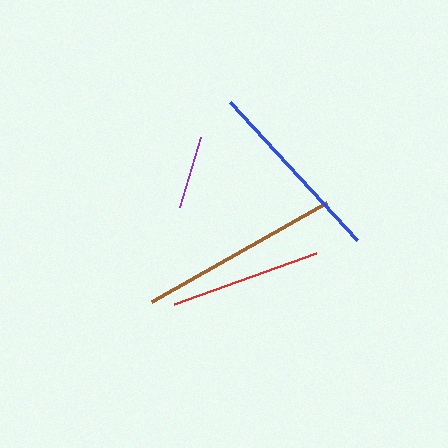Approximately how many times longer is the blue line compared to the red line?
The blue line is approximately 1.2 times the length of the red line.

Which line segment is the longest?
The brown line is the longest at approximately 201 pixels.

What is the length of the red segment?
The red segment is approximately 150 pixels long.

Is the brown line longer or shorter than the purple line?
The brown line is longer than the purple line.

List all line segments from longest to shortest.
From longest to shortest: brown, blue, red, purple.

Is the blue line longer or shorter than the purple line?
The blue line is longer than the purple line.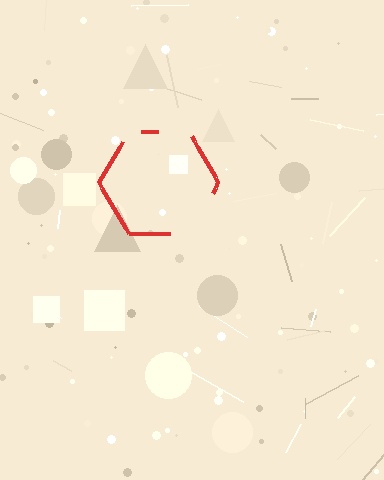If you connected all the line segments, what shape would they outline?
They would outline a hexagon.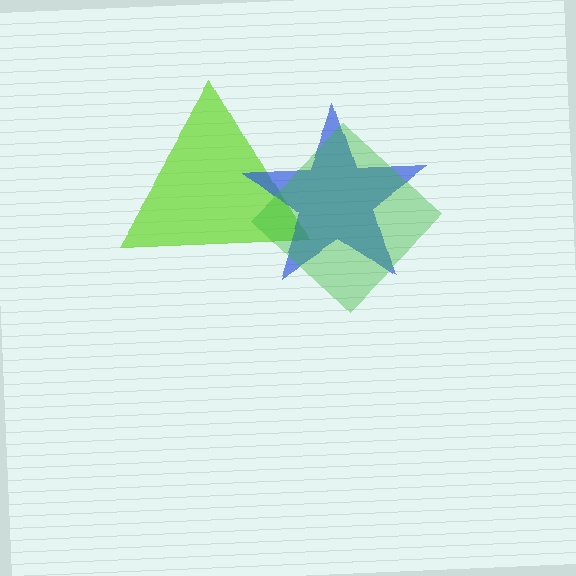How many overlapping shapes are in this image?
There are 3 overlapping shapes in the image.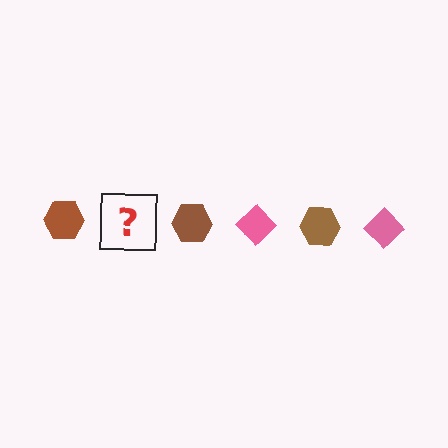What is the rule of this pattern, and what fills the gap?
The rule is that the pattern alternates between brown hexagon and pink diamond. The gap should be filled with a pink diamond.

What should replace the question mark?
The question mark should be replaced with a pink diamond.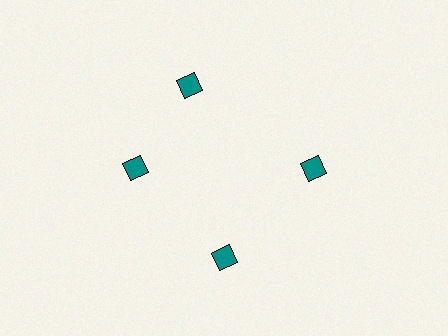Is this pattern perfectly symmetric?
No. The 4 teal diamonds are arranged in a ring, but one element near the 12 o'clock position is rotated out of alignment along the ring, breaking the 4-fold rotational symmetry.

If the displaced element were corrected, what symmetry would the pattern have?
It would have 4-fold rotational symmetry — the pattern would map onto itself every 90 degrees.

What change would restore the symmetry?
The symmetry would be restored by rotating it back into even spacing with its neighbors so that all 4 diamonds sit at equal angles and equal distance from the center.